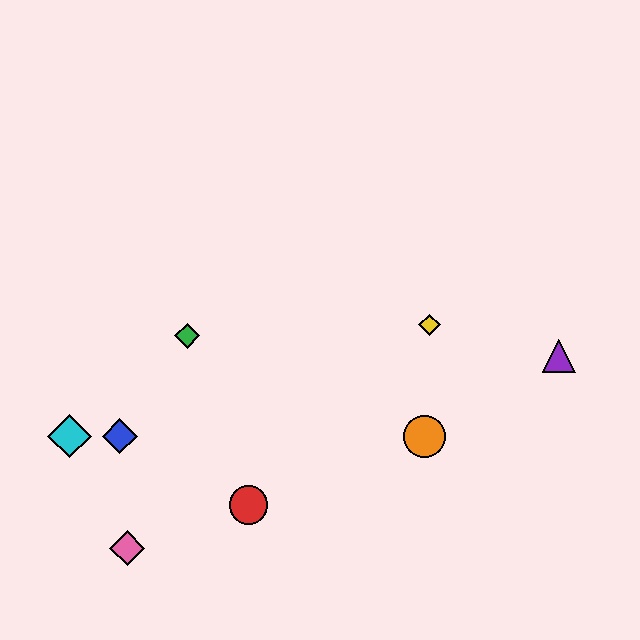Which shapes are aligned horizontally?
The blue diamond, the orange circle, the cyan diamond are aligned horizontally.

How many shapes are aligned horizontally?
3 shapes (the blue diamond, the orange circle, the cyan diamond) are aligned horizontally.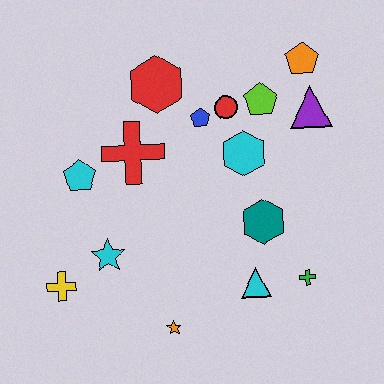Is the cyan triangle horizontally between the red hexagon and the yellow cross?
No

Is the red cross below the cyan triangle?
No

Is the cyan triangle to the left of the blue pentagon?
No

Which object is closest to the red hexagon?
The blue pentagon is closest to the red hexagon.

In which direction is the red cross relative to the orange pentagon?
The red cross is to the left of the orange pentagon.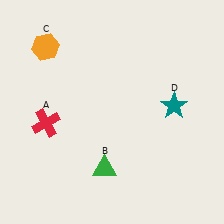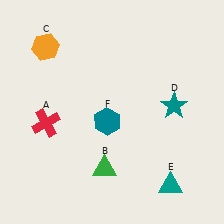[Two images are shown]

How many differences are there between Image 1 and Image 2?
There are 2 differences between the two images.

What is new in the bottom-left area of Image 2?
A teal hexagon (F) was added in the bottom-left area of Image 2.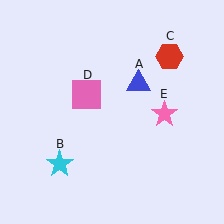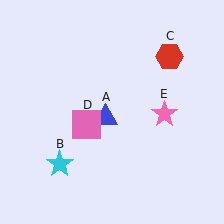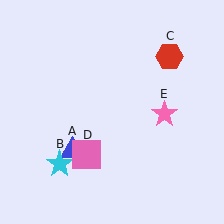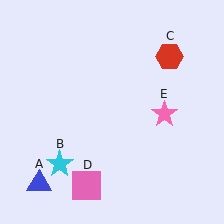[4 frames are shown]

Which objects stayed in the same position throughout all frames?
Cyan star (object B) and red hexagon (object C) and pink star (object E) remained stationary.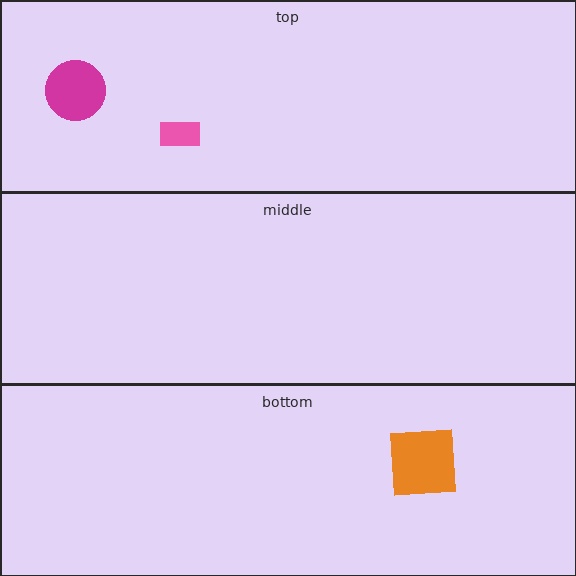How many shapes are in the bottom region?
1.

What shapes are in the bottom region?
The orange square.